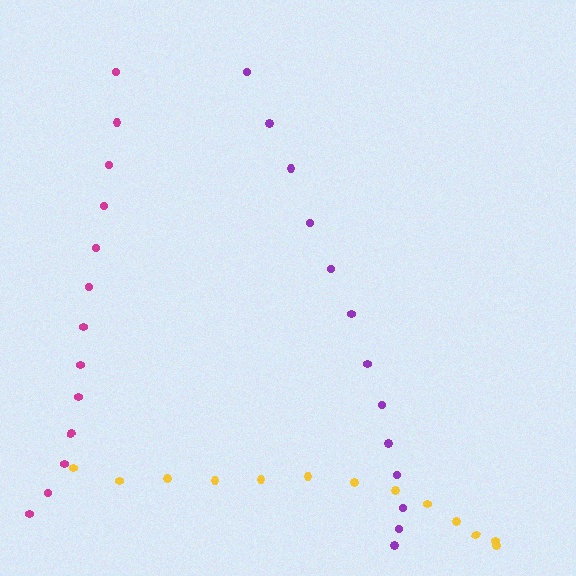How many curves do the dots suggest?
There are 3 distinct paths.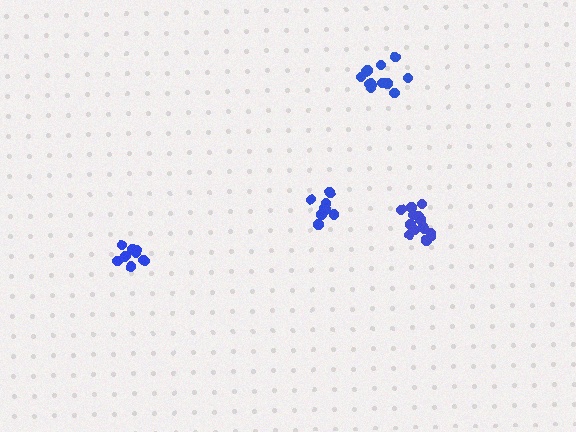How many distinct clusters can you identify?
There are 4 distinct clusters.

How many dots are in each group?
Group 1: 10 dots, Group 2: 9 dots, Group 3: 13 dots, Group 4: 14 dots (46 total).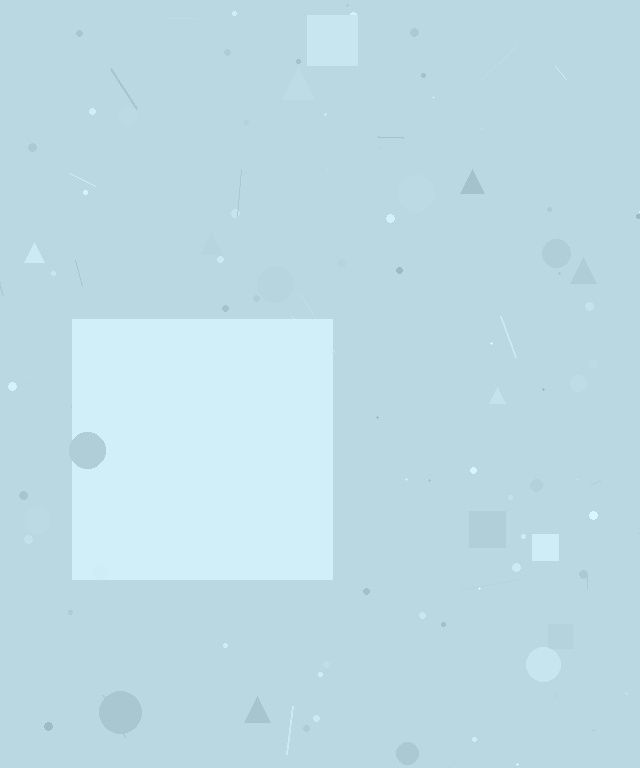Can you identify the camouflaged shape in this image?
The camouflaged shape is a square.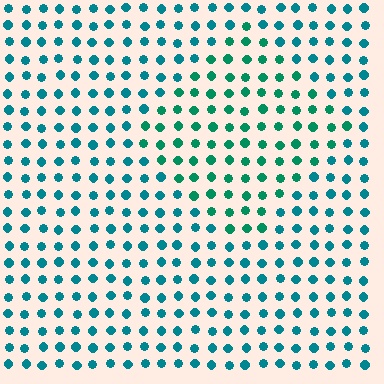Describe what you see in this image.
The image is filled with small teal elements in a uniform arrangement. A diamond-shaped region is visible where the elements are tinted to a slightly different hue, forming a subtle color boundary.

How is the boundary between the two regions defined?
The boundary is defined purely by a slight shift in hue (about 25 degrees). Spacing, size, and orientation are identical on both sides.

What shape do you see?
I see a diamond.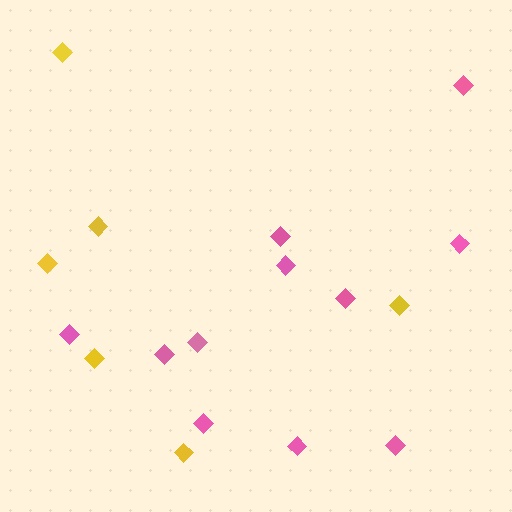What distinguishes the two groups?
There are 2 groups: one group of yellow diamonds (6) and one group of pink diamonds (11).